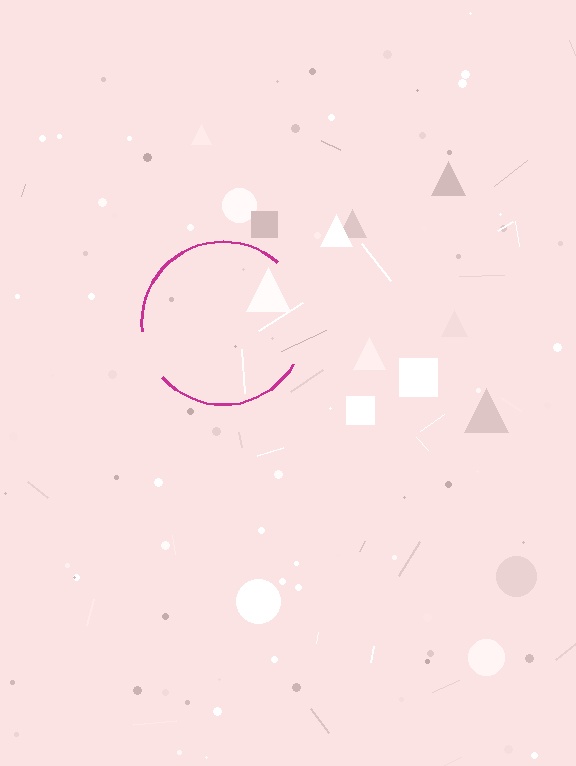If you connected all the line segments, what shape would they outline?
They would outline a circle.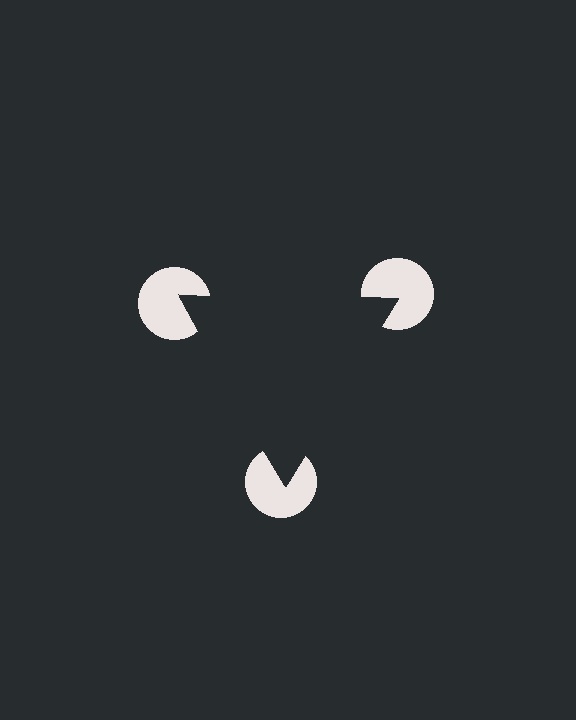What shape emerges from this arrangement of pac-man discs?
An illusory triangle — its edges are inferred from the aligned wedge cuts in the pac-man discs, not physically drawn.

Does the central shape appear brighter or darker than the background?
It typically appears slightly darker than the background, even though no actual brightness change is drawn.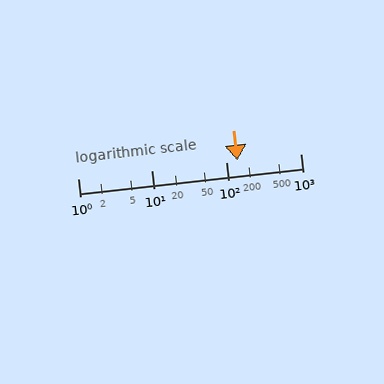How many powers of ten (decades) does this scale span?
The scale spans 3 decades, from 1 to 1000.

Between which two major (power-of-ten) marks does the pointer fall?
The pointer is between 100 and 1000.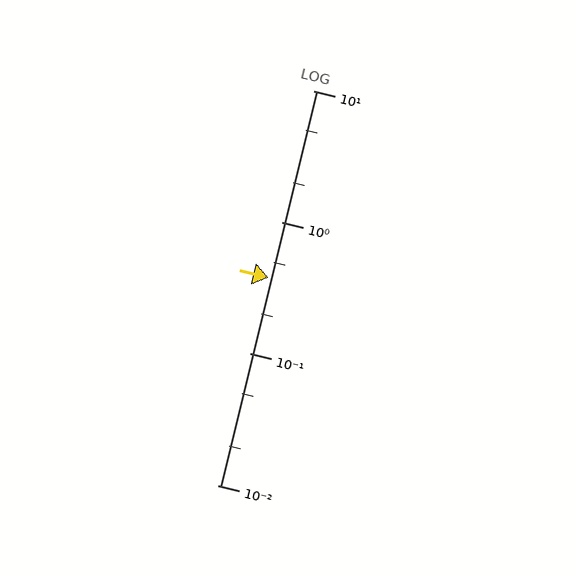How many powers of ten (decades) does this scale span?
The scale spans 3 decades, from 0.01 to 10.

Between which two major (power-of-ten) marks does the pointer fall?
The pointer is between 0.1 and 1.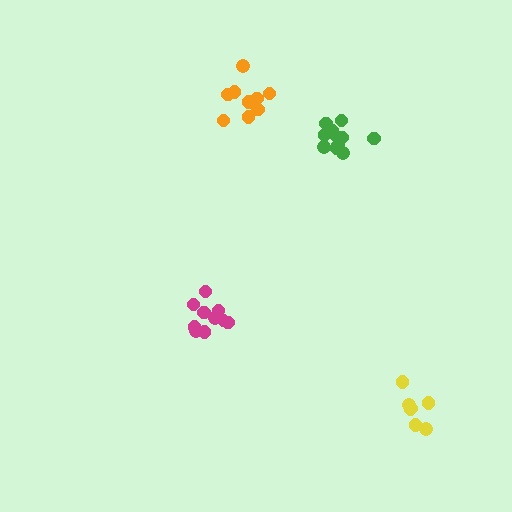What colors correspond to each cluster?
The clusters are colored: orange, yellow, green, magenta.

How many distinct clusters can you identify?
There are 4 distinct clusters.